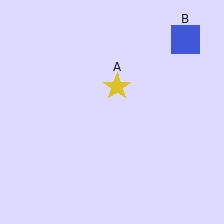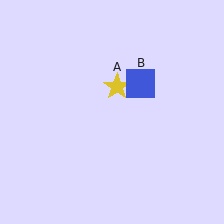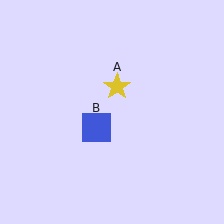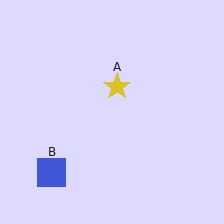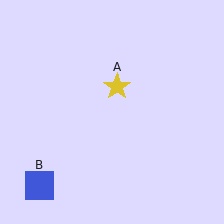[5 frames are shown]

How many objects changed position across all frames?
1 object changed position: blue square (object B).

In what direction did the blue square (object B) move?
The blue square (object B) moved down and to the left.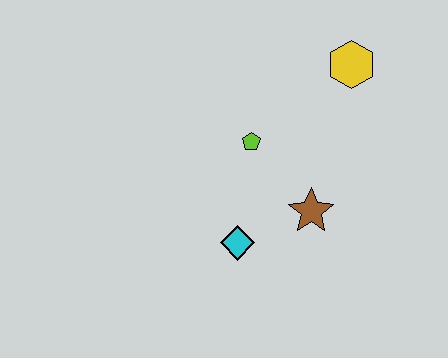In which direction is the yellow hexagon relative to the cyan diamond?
The yellow hexagon is above the cyan diamond.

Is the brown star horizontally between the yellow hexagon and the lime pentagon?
Yes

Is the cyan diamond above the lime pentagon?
No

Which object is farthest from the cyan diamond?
The yellow hexagon is farthest from the cyan diamond.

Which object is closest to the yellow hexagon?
The lime pentagon is closest to the yellow hexagon.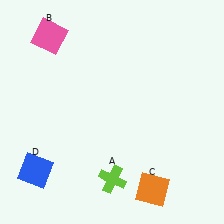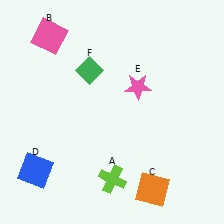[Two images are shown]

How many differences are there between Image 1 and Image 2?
There are 2 differences between the two images.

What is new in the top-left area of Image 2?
A green diamond (F) was added in the top-left area of Image 2.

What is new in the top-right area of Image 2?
A pink star (E) was added in the top-right area of Image 2.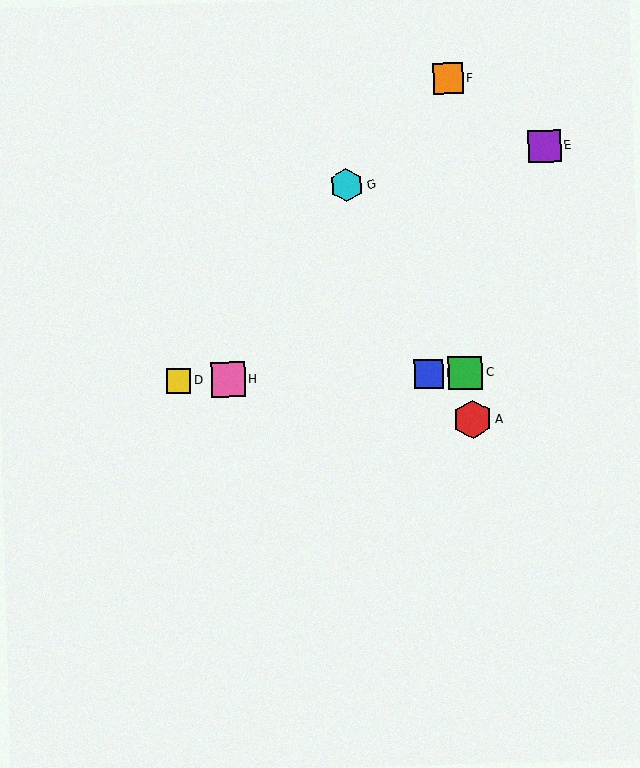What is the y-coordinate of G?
Object G is at y≈185.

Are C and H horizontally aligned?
Yes, both are at y≈373.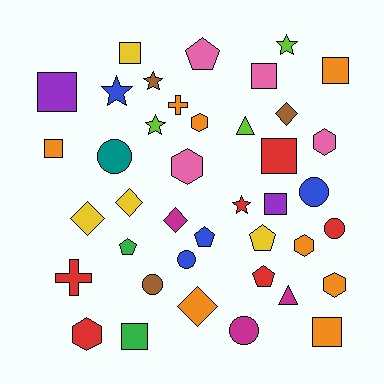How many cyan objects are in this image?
There are no cyan objects.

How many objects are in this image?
There are 40 objects.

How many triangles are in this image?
There are 2 triangles.